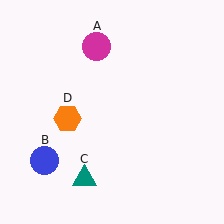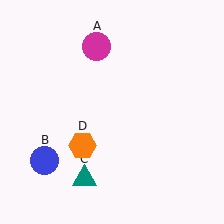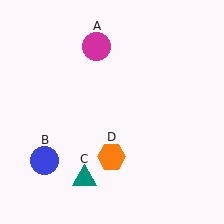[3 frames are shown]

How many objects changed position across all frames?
1 object changed position: orange hexagon (object D).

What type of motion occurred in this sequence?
The orange hexagon (object D) rotated counterclockwise around the center of the scene.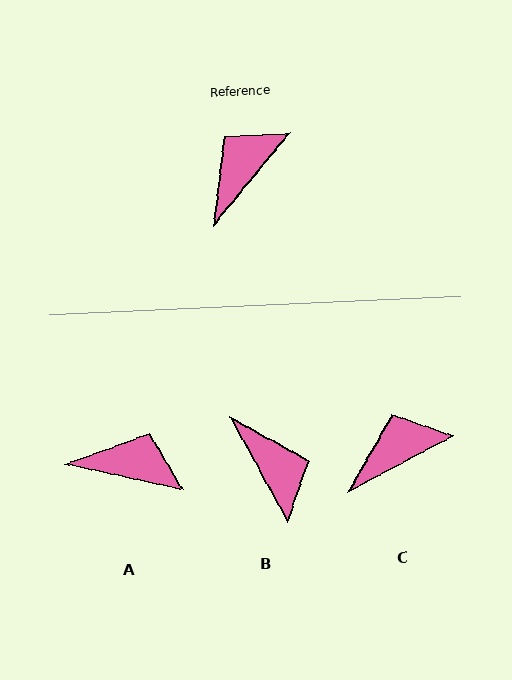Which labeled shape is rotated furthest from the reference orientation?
B, about 112 degrees away.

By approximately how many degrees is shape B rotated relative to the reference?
Approximately 112 degrees clockwise.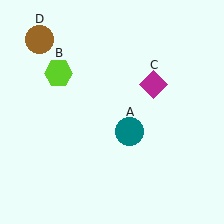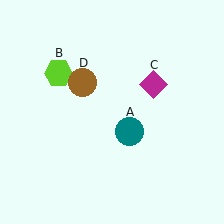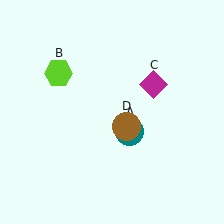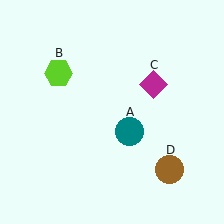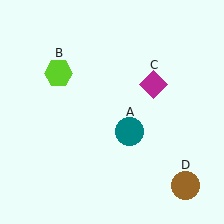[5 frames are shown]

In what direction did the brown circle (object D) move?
The brown circle (object D) moved down and to the right.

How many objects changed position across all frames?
1 object changed position: brown circle (object D).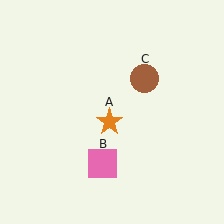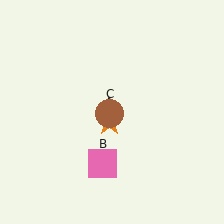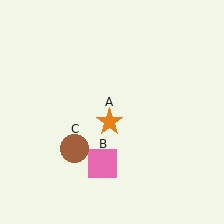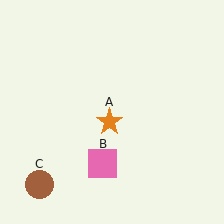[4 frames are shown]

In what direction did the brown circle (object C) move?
The brown circle (object C) moved down and to the left.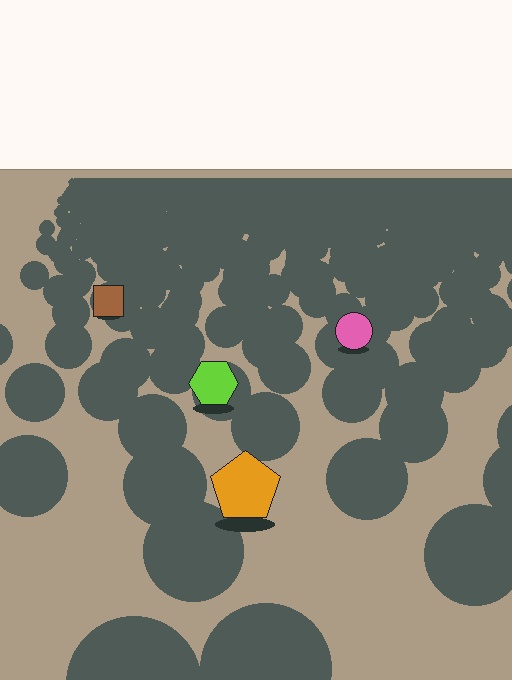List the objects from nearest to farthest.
From nearest to farthest: the orange pentagon, the lime hexagon, the pink circle, the brown square.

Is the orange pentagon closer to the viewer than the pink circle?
Yes. The orange pentagon is closer — you can tell from the texture gradient: the ground texture is coarser near it.